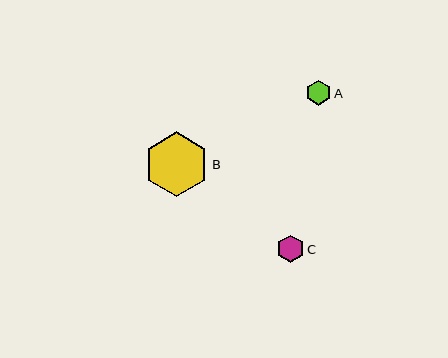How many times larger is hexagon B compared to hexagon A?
Hexagon B is approximately 2.6 times the size of hexagon A.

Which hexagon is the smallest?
Hexagon A is the smallest with a size of approximately 25 pixels.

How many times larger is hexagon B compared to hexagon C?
Hexagon B is approximately 2.4 times the size of hexagon C.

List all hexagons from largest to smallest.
From largest to smallest: B, C, A.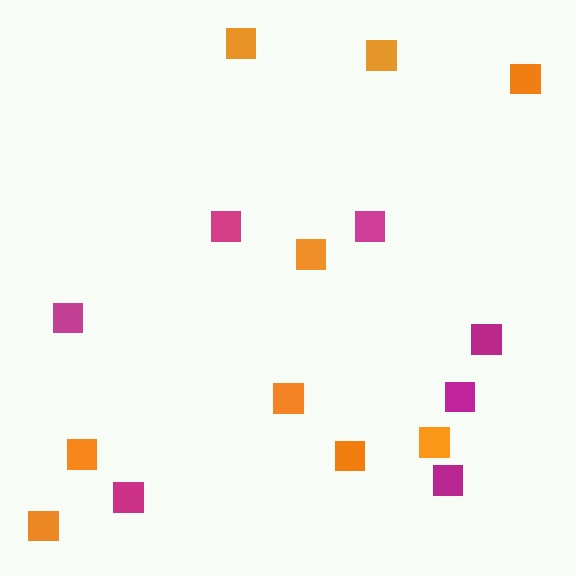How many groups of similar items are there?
There are 2 groups: one group of orange squares (9) and one group of magenta squares (7).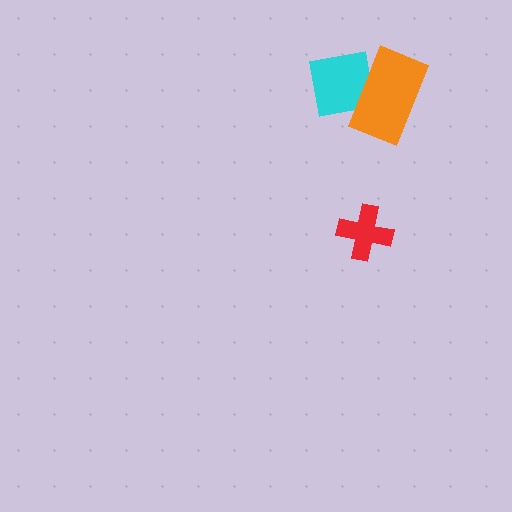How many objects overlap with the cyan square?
1 object overlaps with the cyan square.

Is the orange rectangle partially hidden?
No, no other shape covers it.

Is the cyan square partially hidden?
Yes, it is partially covered by another shape.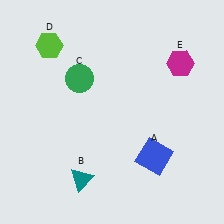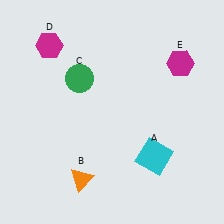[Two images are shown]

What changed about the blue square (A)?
In Image 1, A is blue. In Image 2, it changed to cyan.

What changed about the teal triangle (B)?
In Image 1, B is teal. In Image 2, it changed to orange.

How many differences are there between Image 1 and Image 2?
There are 3 differences between the two images.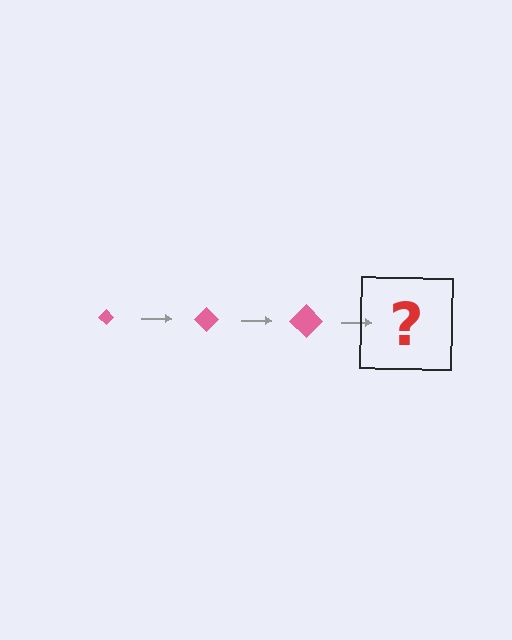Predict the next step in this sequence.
The next step is a pink diamond, larger than the previous one.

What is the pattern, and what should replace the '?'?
The pattern is that the diamond gets progressively larger each step. The '?' should be a pink diamond, larger than the previous one.